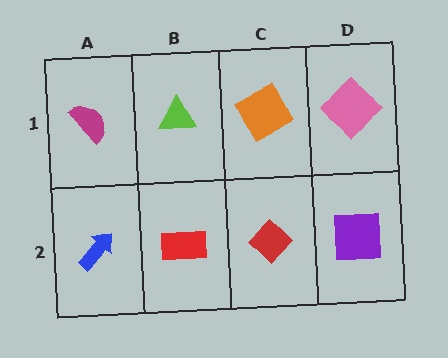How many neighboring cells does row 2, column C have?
3.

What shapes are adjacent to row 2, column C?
An orange square (row 1, column C), a red rectangle (row 2, column B), a purple square (row 2, column D).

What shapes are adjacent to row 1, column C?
A red diamond (row 2, column C), a lime triangle (row 1, column B), a pink diamond (row 1, column D).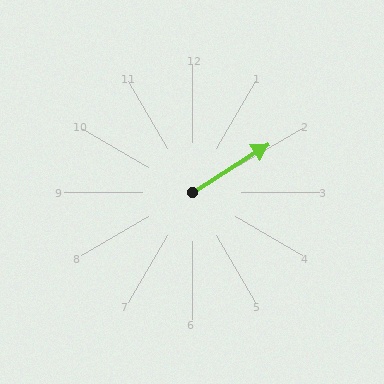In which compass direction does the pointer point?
Northeast.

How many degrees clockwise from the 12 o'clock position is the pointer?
Approximately 58 degrees.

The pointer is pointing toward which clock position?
Roughly 2 o'clock.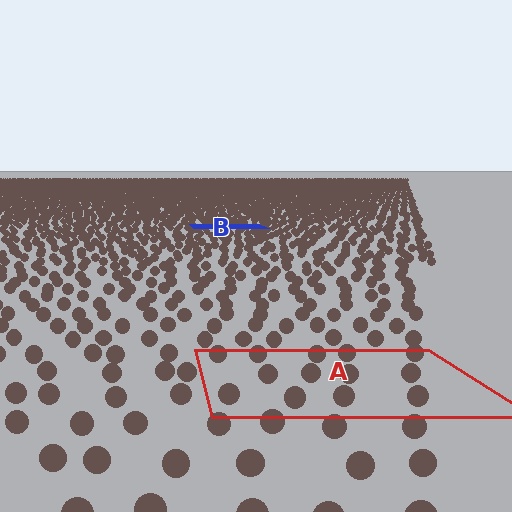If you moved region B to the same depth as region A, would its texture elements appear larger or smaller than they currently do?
They would appear larger. At a closer depth, the same texture elements are projected at a bigger on-screen size.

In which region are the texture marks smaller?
The texture marks are smaller in region B, because it is farther away.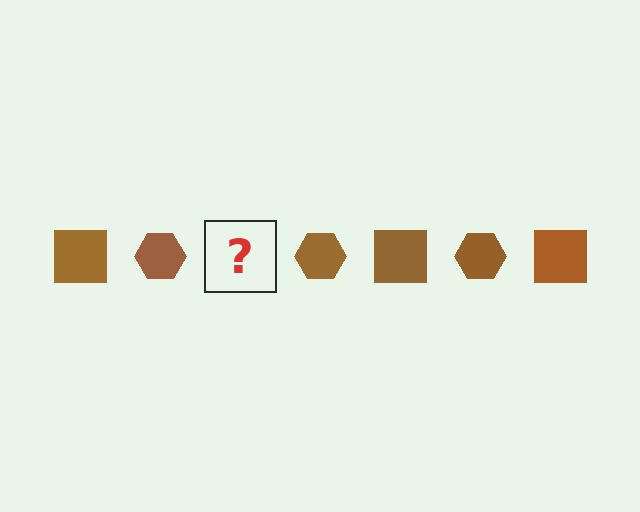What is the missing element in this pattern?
The missing element is a brown square.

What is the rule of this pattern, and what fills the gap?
The rule is that the pattern cycles through square, hexagon shapes in brown. The gap should be filled with a brown square.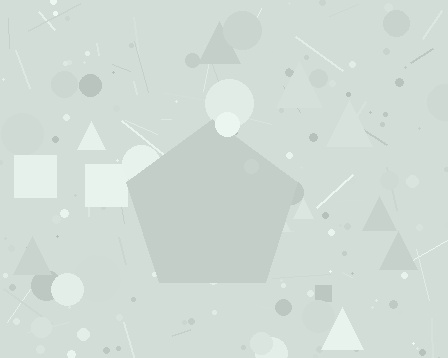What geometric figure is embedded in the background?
A pentagon is embedded in the background.